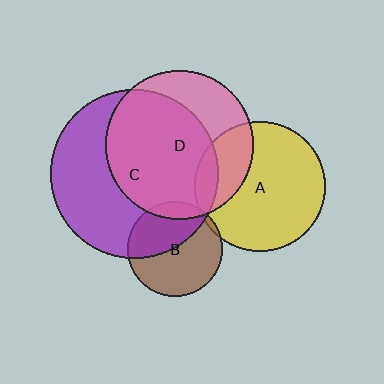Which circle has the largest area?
Circle C (purple).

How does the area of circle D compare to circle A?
Approximately 1.3 times.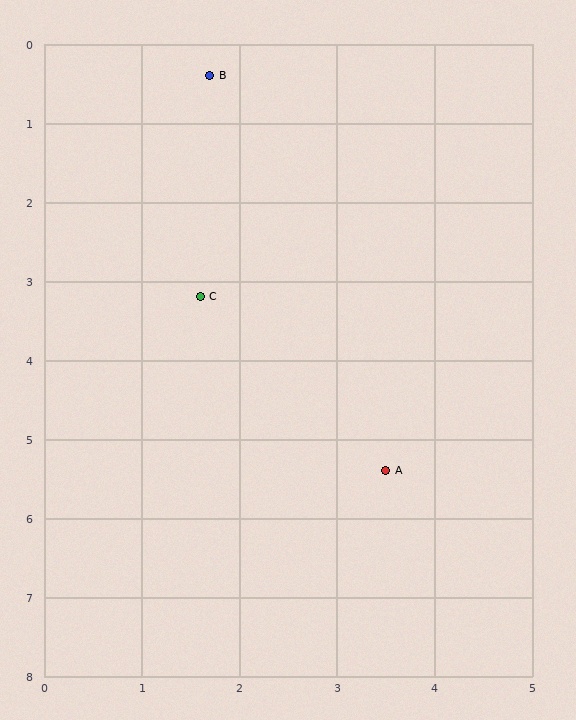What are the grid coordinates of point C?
Point C is at approximately (1.6, 3.2).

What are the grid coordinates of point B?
Point B is at approximately (1.7, 0.4).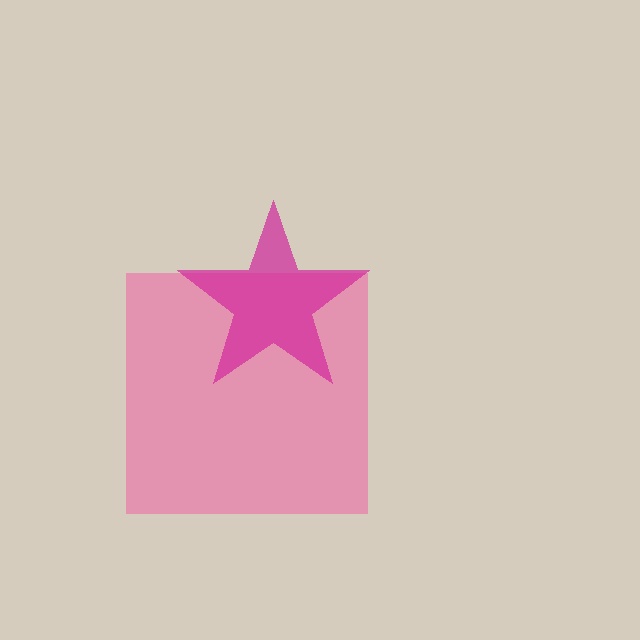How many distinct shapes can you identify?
There are 2 distinct shapes: a pink square, a magenta star.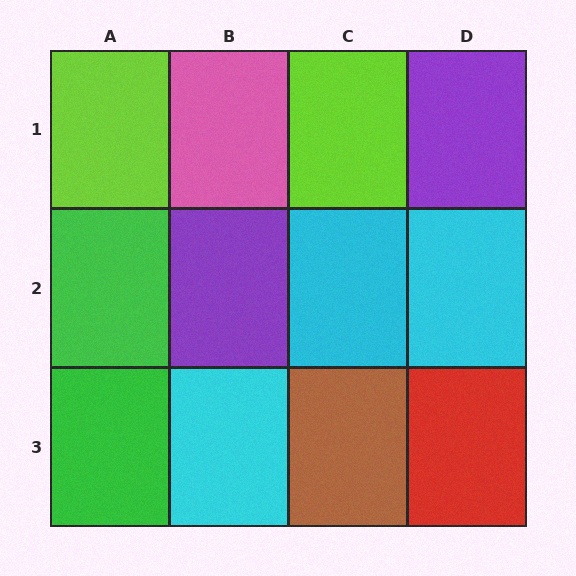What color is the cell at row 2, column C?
Cyan.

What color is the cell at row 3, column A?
Green.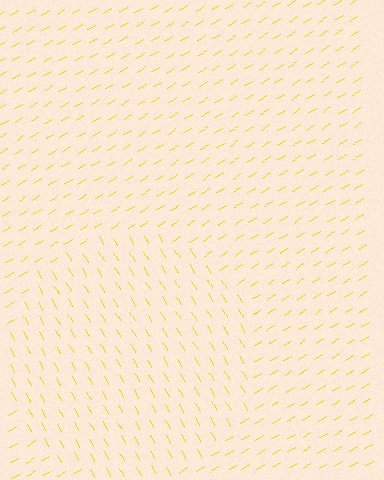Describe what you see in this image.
The image is filled with small yellow line segments. A circle region in the image has lines oriented differently from the surrounding lines, creating a visible texture boundary.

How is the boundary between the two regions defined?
The boundary is defined purely by a change in line orientation (approximately 88 degrees difference). All lines are the same color and thickness.